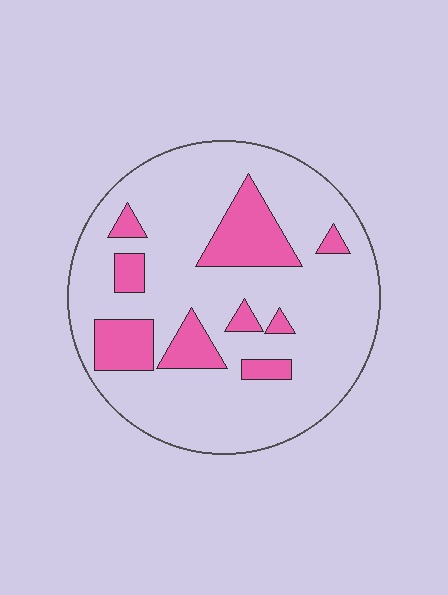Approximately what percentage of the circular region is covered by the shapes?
Approximately 20%.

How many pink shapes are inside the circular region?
9.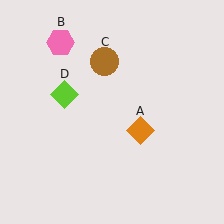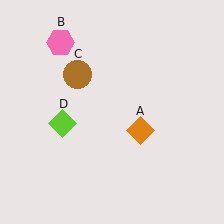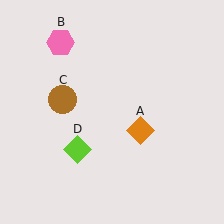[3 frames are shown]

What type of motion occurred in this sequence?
The brown circle (object C), lime diamond (object D) rotated counterclockwise around the center of the scene.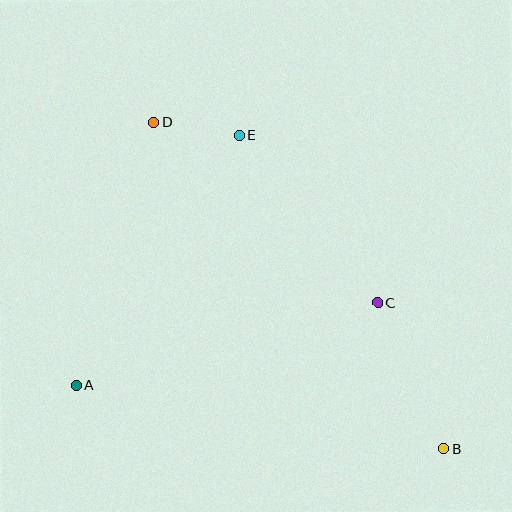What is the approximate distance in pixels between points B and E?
The distance between B and E is approximately 374 pixels.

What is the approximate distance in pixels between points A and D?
The distance between A and D is approximately 274 pixels.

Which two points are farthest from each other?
Points B and D are farthest from each other.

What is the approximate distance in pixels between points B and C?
The distance between B and C is approximately 161 pixels.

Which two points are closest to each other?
Points D and E are closest to each other.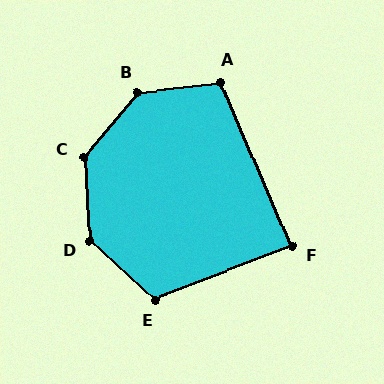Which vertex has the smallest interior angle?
F, at approximately 88 degrees.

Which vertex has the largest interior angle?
C, at approximately 137 degrees.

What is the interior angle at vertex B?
Approximately 137 degrees (obtuse).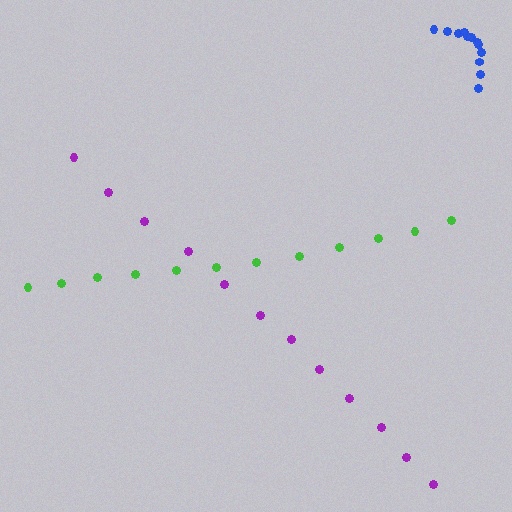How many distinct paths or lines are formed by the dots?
There are 3 distinct paths.